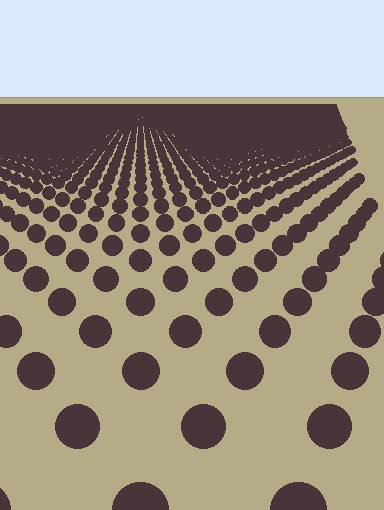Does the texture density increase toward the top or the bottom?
Density increases toward the top.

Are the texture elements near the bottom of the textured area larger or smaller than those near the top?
Larger. Near the bottom, elements are closer to the viewer and appear at a bigger on-screen size.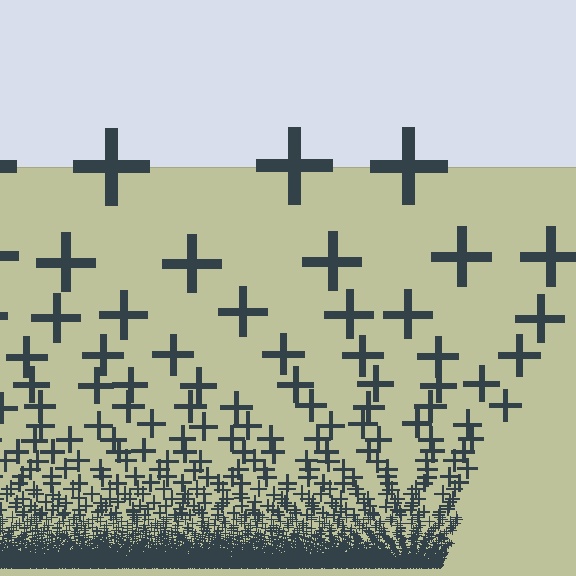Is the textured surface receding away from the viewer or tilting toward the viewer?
The surface appears to tilt toward the viewer. Texture elements get larger and sparser toward the top.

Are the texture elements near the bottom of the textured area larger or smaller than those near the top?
Smaller. The gradient is inverted — elements near the bottom are smaller and denser.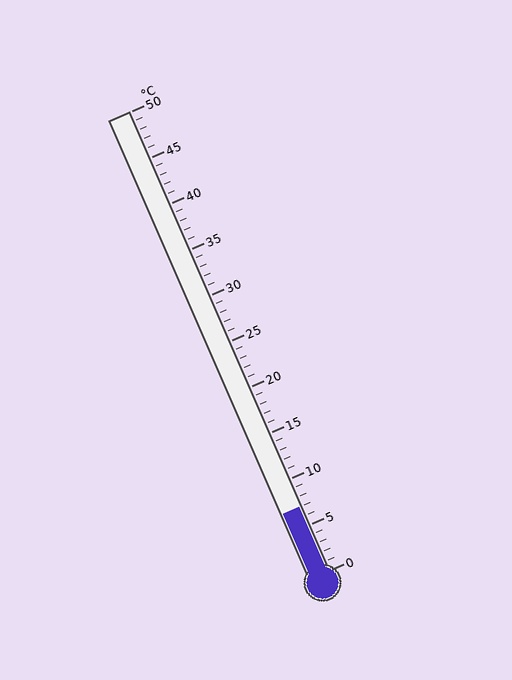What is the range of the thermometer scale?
The thermometer scale ranges from 0°C to 50°C.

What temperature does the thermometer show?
The thermometer shows approximately 7°C.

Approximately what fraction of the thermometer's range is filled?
The thermometer is filled to approximately 15% of its range.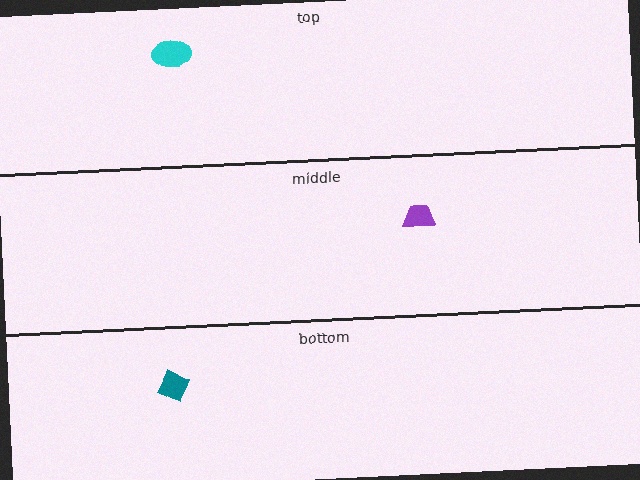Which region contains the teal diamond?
The bottom region.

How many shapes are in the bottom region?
1.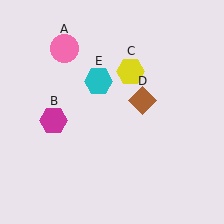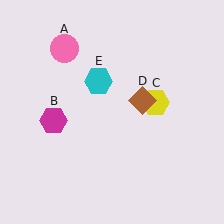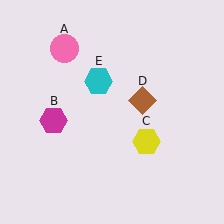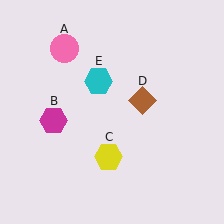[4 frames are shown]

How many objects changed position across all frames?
1 object changed position: yellow hexagon (object C).